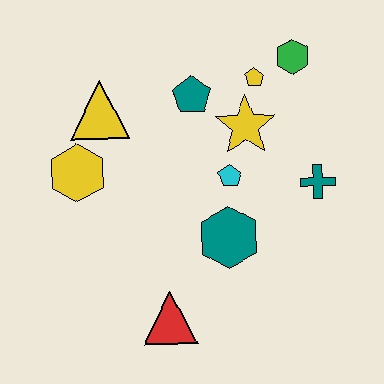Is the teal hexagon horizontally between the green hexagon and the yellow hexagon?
Yes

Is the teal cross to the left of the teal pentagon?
No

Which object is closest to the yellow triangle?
The yellow hexagon is closest to the yellow triangle.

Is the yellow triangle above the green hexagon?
No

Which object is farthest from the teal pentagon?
The red triangle is farthest from the teal pentagon.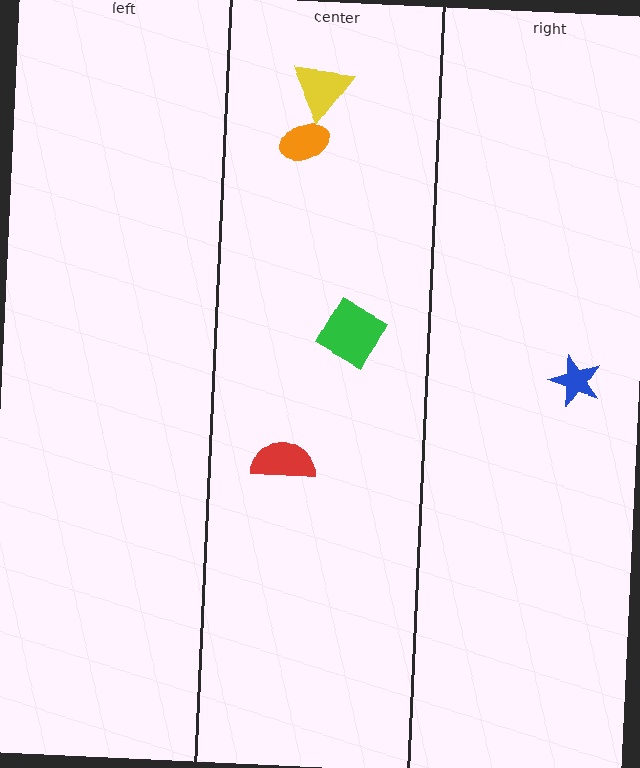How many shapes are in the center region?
4.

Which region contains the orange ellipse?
The center region.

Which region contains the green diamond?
The center region.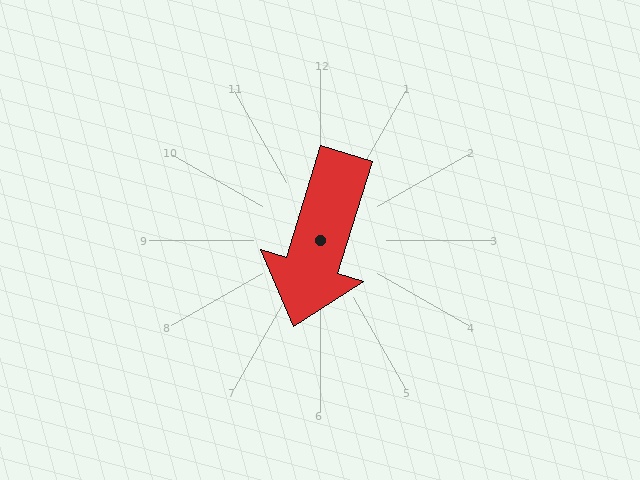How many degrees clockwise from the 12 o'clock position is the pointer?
Approximately 197 degrees.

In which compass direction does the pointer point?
South.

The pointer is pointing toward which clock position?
Roughly 7 o'clock.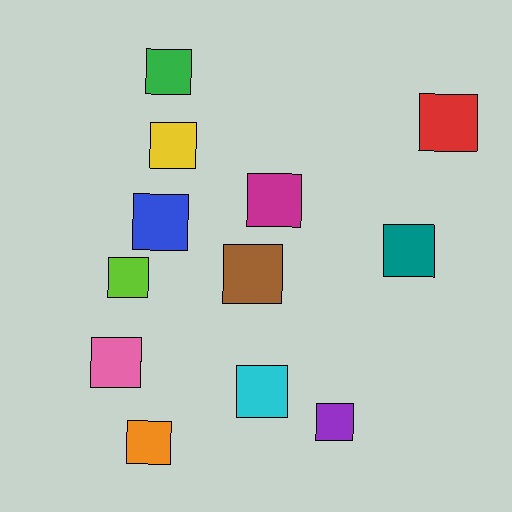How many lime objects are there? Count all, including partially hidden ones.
There is 1 lime object.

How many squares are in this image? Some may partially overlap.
There are 12 squares.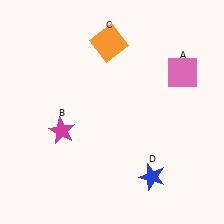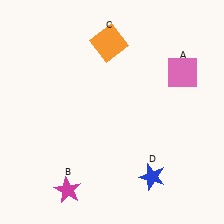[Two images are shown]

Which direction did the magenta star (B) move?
The magenta star (B) moved down.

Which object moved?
The magenta star (B) moved down.